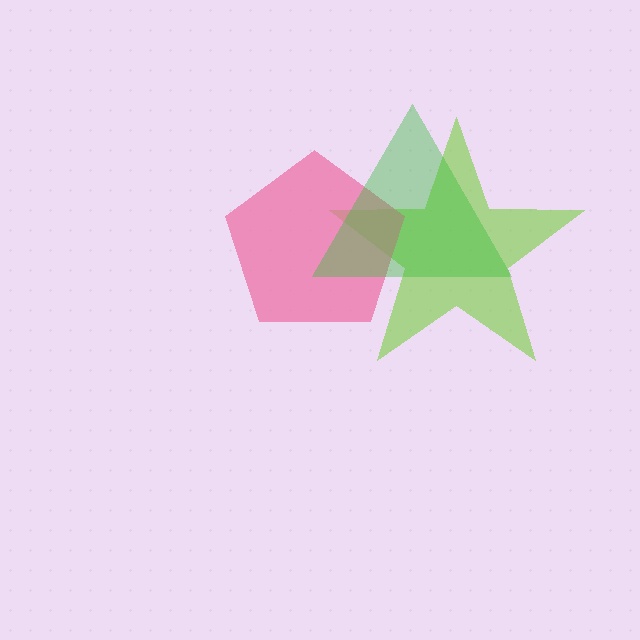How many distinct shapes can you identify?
There are 3 distinct shapes: a lime star, a pink pentagon, a green triangle.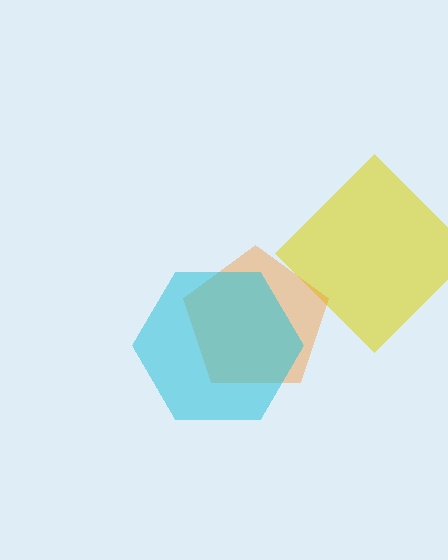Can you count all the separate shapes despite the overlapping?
Yes, there are 3 separate shapes.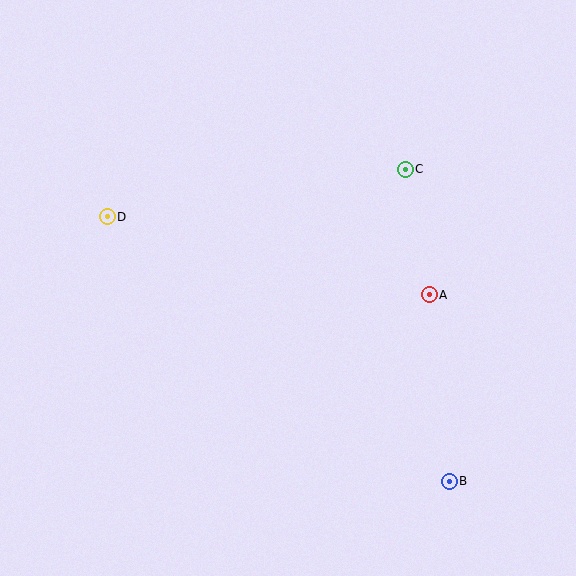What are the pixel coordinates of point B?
Point B is at (449, 481).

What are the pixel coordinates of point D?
Point D is at (107, 217).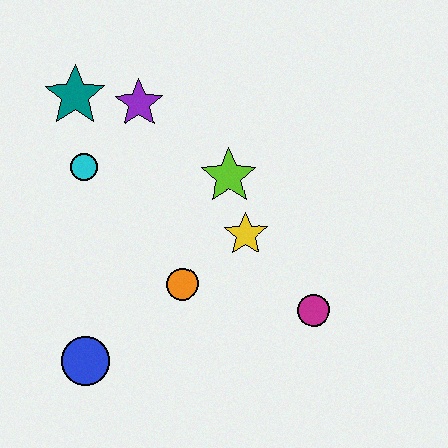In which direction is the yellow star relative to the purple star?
The yellow star is below the purple star.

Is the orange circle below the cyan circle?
Yes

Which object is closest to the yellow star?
The lime star is closest to the yellow star.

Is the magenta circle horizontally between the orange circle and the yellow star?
No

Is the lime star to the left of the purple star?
No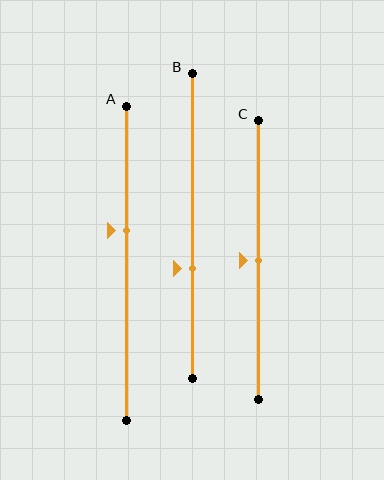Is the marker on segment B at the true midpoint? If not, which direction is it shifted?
No, the marker on segment B is shifted downward by about 14% of the segment length.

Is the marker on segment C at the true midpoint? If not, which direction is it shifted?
Yes, the marker on segment C is at the true midpoint.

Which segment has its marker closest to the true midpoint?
Segment C has its marker closest to the true midpoint.